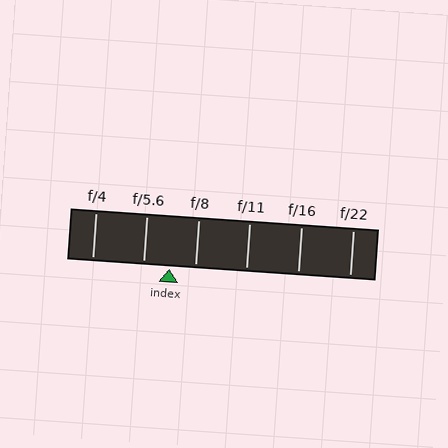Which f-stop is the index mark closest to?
The index mark is closest to f/8.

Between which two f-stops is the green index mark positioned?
The index mark is between f/5.6 and f/8.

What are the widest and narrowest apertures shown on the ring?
The widest aperture shown is f/4 and the narrowest is f/22.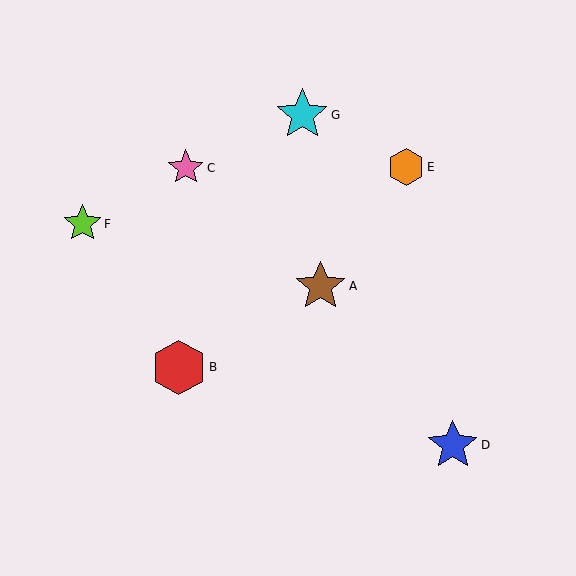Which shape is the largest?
The red hexagon (labeled B) is the largest.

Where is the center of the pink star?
The center of the pink star is at (186, 168).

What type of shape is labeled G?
Shape G is a cyan star.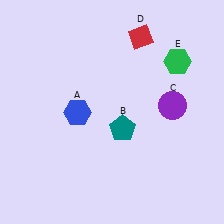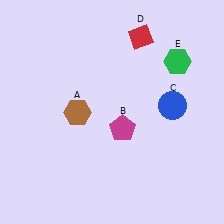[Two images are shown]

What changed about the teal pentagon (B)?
In Image 1, B is teal. In Image 2, it changed to magenta.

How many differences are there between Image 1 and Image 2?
There are 3 differences between the two images.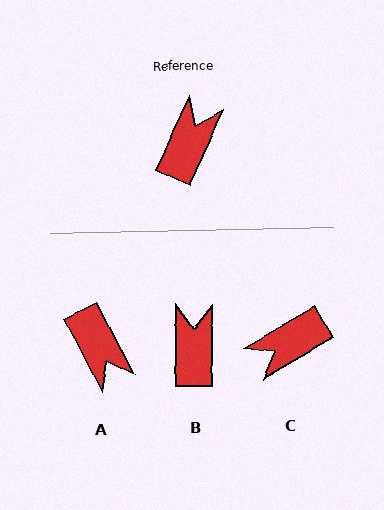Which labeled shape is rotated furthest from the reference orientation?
C, about 145 degrees away.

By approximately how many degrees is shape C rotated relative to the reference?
Approximately 145 degrees counter-clockwise.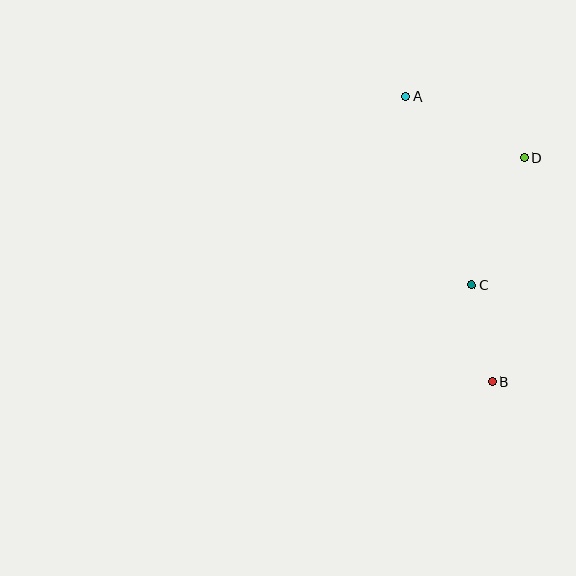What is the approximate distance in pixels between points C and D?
The distance between C and D is approximately 138 pixels.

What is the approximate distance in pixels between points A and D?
The distance between A and D is approximately 133 pixels.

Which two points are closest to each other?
Points B and C are closest to each other.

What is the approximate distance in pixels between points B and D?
The distance between B and D is approximately 226 pixels.